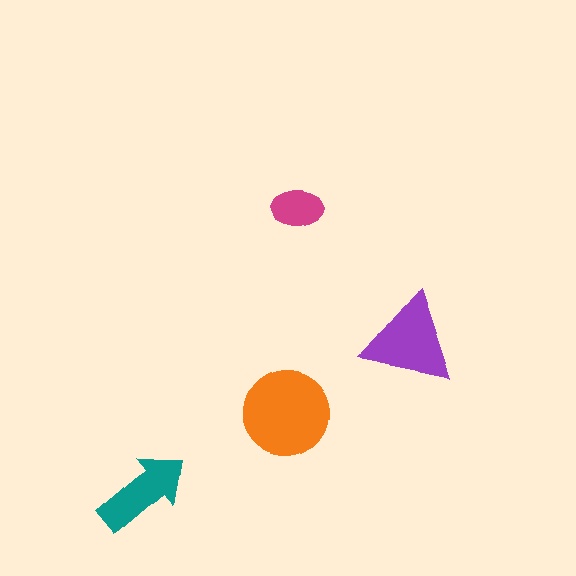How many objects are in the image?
There are 4 objects in the image.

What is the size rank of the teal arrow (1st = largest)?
3rd.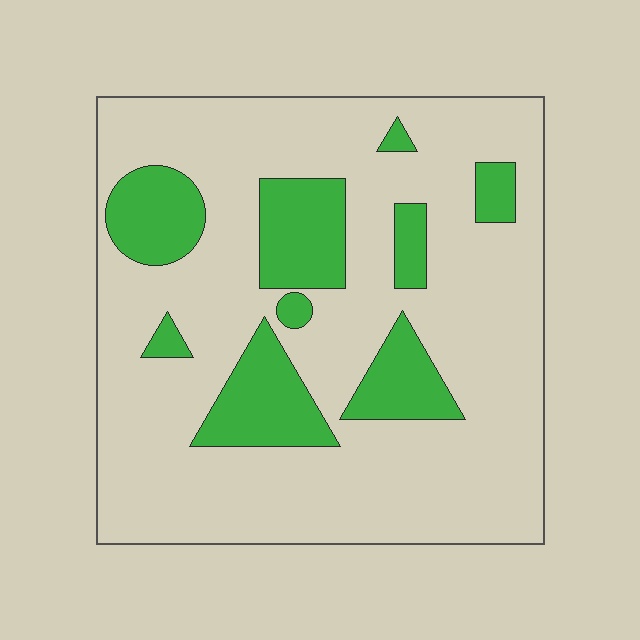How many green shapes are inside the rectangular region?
9.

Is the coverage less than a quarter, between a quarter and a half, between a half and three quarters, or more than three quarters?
Less than a quarter.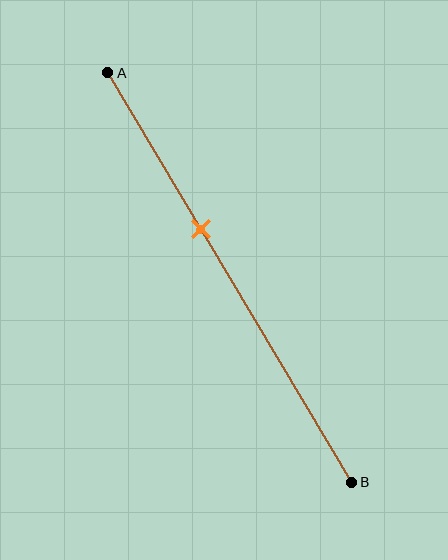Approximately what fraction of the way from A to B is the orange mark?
The orange mark is approximately 40% of the way from A to B.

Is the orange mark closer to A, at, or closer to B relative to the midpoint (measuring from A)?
The orange mark is closer to point A than the midpoint of segment AB.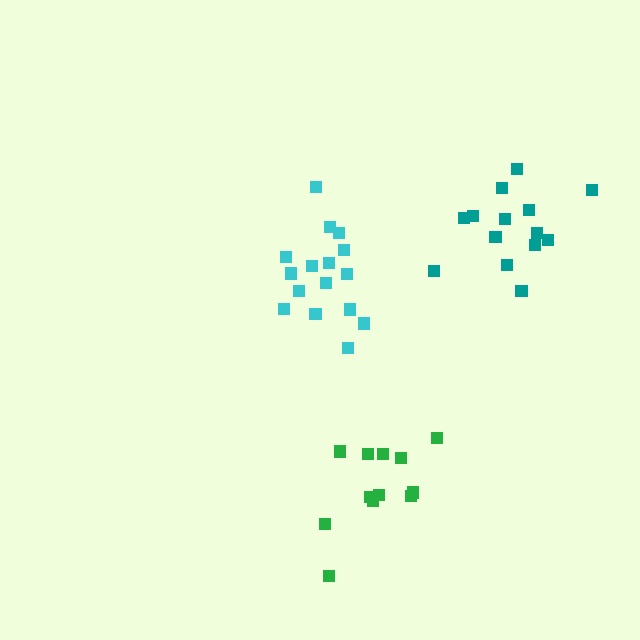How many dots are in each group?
Group 1: 16 dots, Group 2: 14 dots, Group 3: 12 dots (42 total).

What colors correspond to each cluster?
The clusters are colored: cyan, teal, green.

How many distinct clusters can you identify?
There are 3 distinct clusters.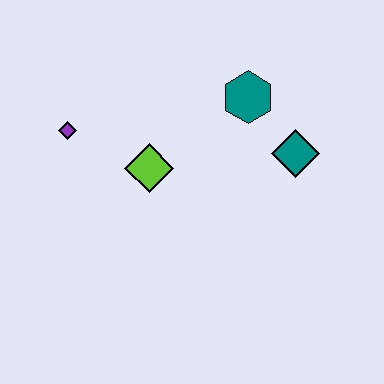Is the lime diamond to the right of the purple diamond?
Yes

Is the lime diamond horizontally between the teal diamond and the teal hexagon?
No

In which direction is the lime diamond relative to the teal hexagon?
The lime diamond is to the left of the teal hexagon.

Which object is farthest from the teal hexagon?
The purple diamond is farthest from the teal hexagon.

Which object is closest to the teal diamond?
The teal hexagon is closest to the teal diamond.